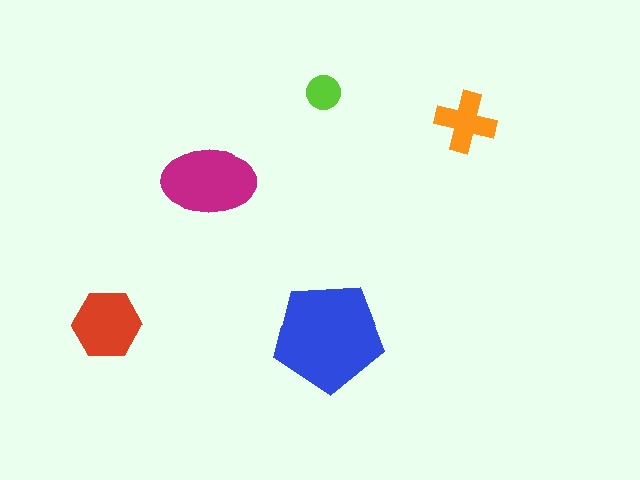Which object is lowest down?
The blue pentagon is bottommost.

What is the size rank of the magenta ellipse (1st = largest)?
2nd.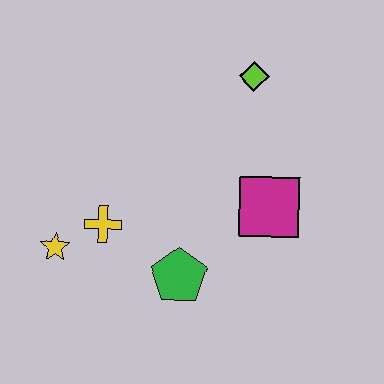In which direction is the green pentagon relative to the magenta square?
The green pentagon is to the left of the magenta square.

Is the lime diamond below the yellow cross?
No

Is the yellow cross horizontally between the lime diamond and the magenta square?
No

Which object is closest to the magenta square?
The green pentagon is closest to the magenta square.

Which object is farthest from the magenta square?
The yellow star is farthest from the magenta square.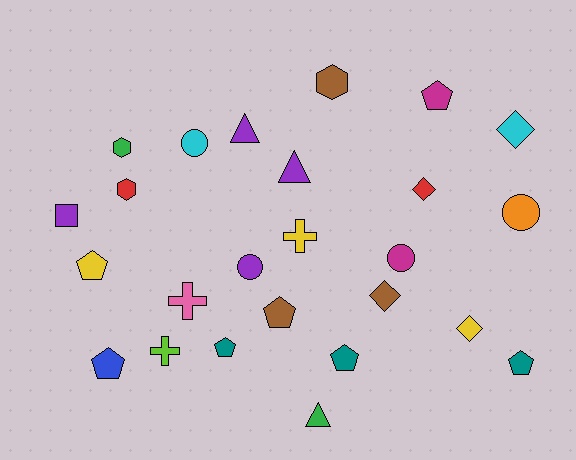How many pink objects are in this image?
There is 1 pink object.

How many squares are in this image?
There is 1 square.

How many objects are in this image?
There are 25 objects.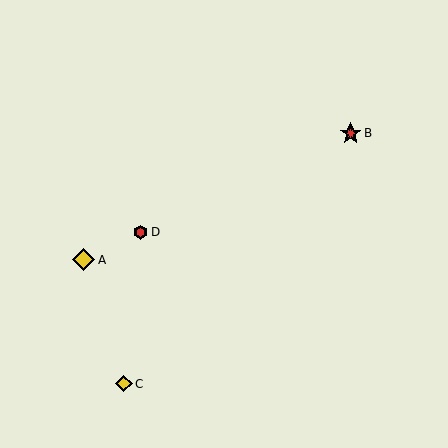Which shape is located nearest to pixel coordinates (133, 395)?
The yellow diamond (labeled C) at (124, 384) is nearest to that location.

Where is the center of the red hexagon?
The center of the red hexagon is at (141, 232).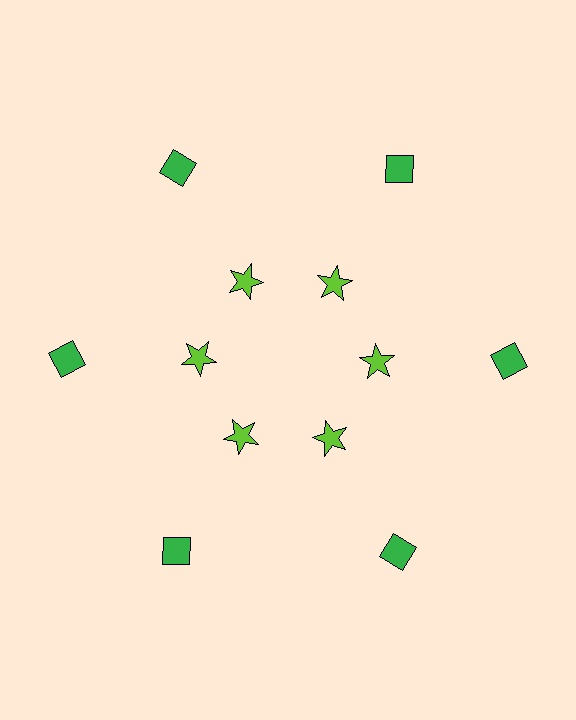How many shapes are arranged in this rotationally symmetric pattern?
There are 12 shapes, arranged in 6 groups of 2.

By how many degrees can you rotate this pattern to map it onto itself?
The pattern maps onto itself every 60 degrees of rotation.